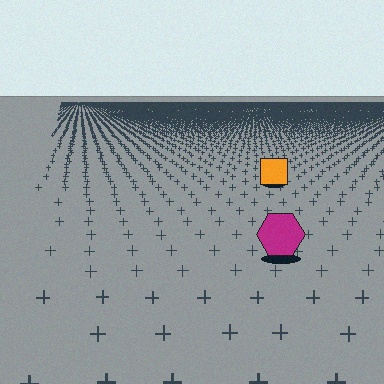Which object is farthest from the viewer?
The orange square is farthest from the viewer. It appears smaller and the ground texture around it is denser.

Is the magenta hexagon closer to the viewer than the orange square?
Yes. The magenta hexagon is closer — you can tell from the texture gradient: the ground texture is coarser near it.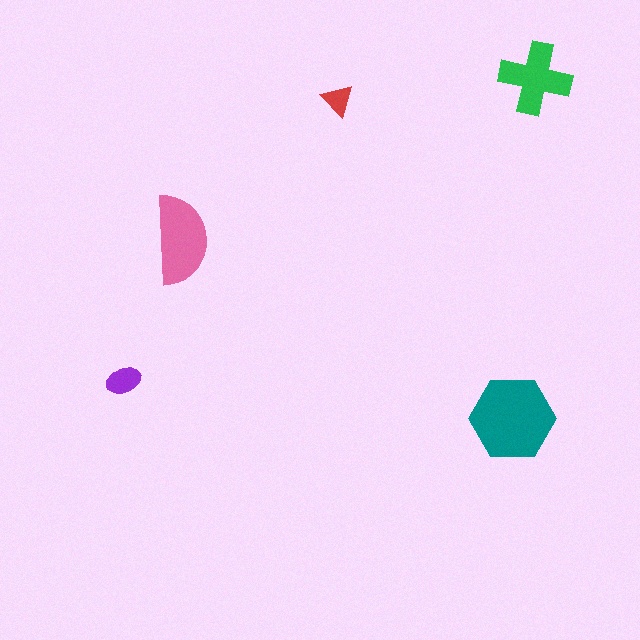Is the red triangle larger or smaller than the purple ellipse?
Smaller.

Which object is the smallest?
The red triangle.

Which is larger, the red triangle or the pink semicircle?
The pink semicircle.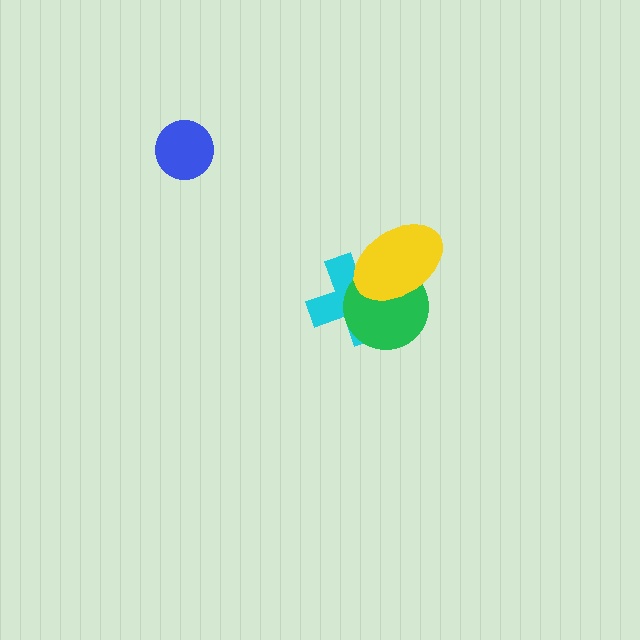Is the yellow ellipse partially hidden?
No, no other shape covers it.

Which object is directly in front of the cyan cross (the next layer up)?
The green circle is directly in front of the cyan cross.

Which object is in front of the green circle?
The yellow ellipse is in front of the green circle.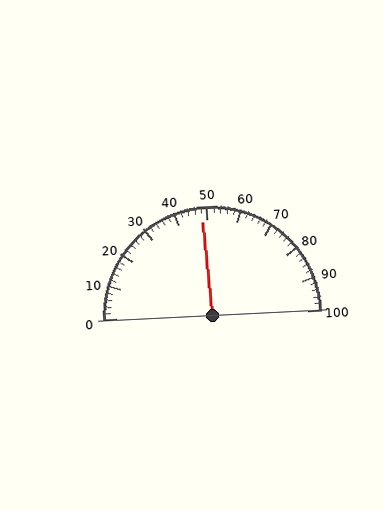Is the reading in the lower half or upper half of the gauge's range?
The reading is in the lower half of the range (0 to 100).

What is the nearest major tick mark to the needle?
The nearest major tick mark is 50.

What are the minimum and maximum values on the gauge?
The gauge ranges from 0 to 100.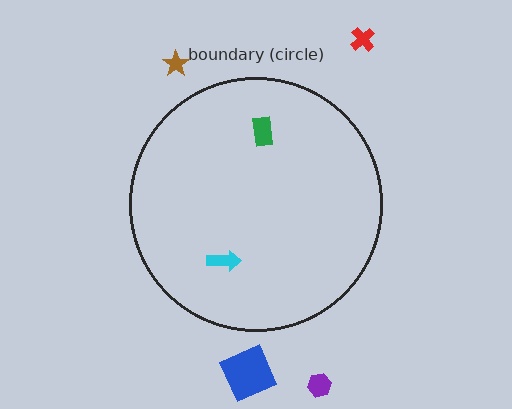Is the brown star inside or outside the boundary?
Outside.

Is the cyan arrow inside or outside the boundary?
Inside.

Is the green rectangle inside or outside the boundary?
Inside.